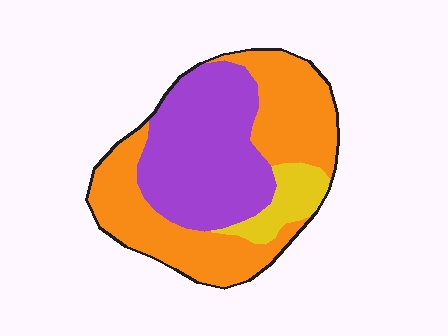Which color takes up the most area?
Orange, at roughly 50%.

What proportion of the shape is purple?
Purple takes up about two fifths (2/5) of the shape.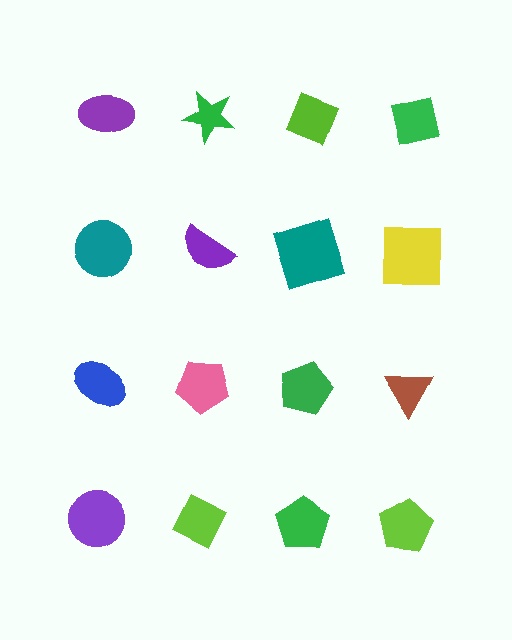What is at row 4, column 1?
A purple circle.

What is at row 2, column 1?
A teal circle.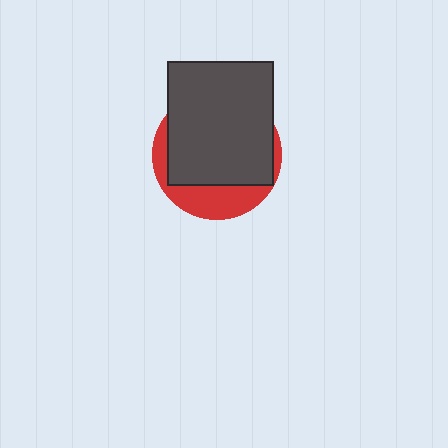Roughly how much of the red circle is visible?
A small part of it is visible (roughly 30%).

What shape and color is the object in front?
The object in front is a dark gray rectangle.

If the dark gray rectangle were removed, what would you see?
You would see the complete red circle.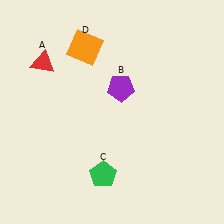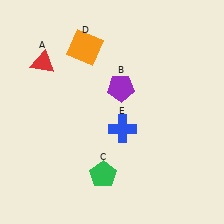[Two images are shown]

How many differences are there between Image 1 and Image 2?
There is 1 difference between the two images.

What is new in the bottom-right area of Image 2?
A blue cross (E) was added in the bottom-right area of Image 2.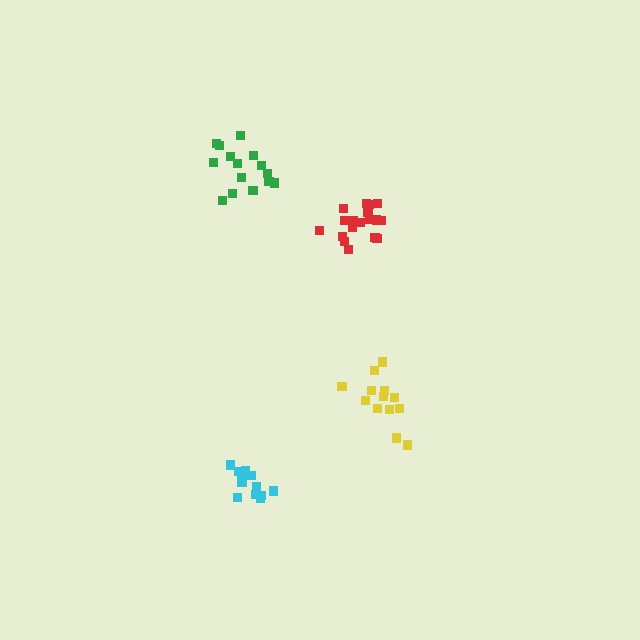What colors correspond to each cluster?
The clusters are colored: green, yellow, red, cyan.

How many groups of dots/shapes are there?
There are 4 groups.